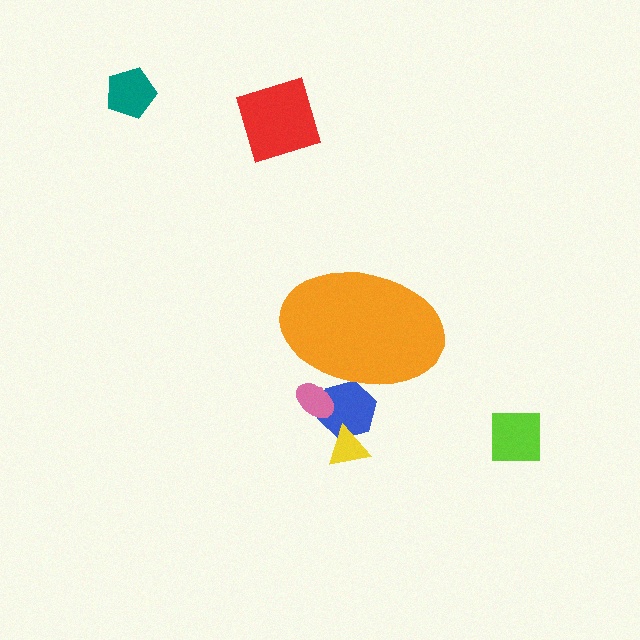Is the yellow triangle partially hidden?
No, the yellow triangle is fully visible.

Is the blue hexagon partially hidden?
Yes, the blue hexagon is partially hidden behind the orange ellipse.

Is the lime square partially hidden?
No, the lime square is fully visible.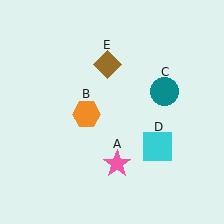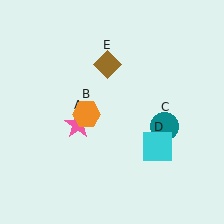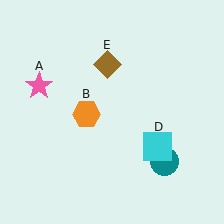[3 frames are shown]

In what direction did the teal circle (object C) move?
The teal circle (object C) moved down.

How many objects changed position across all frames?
2 objects changed position: pink star (object A), teal circle (object C).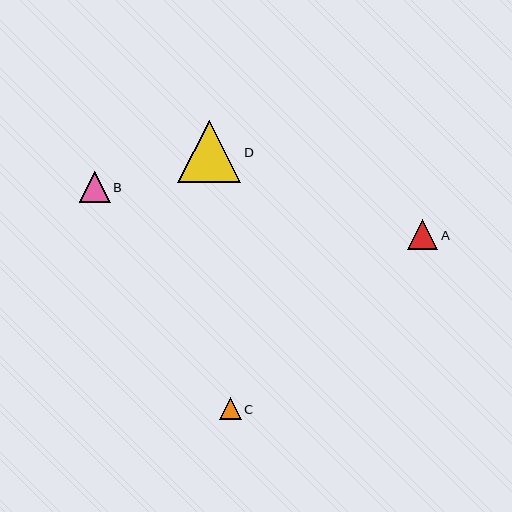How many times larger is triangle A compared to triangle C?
Triangle A is approximately 1.4 times the size of triangle C.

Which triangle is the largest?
Triangle D is the largest with a size of approximately 63 pixels.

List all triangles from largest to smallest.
From largest to smallest: D, A, B, C.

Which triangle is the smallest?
Triangle C is the smallest with a size of approximately 22 pixels.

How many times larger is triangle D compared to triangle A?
Triangle D is approximately 2.0 times the size of triangle A.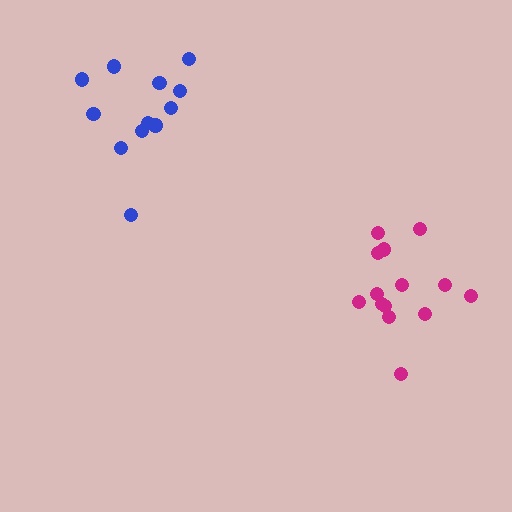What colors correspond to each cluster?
The clusters are colored: blue, magenta.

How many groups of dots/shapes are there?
There are 2 groups.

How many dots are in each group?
Group 1: 12 dots, Group 2: 14 dots (26 total).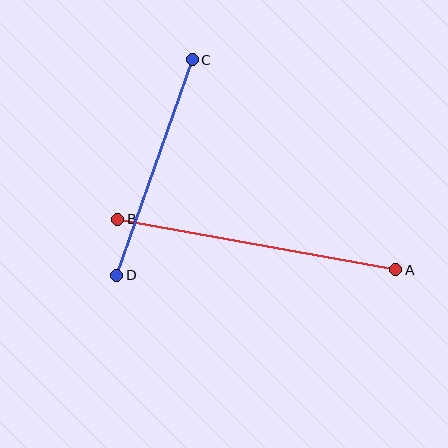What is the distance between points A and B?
The distance is approximately 283 pixels.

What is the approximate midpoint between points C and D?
The midpoint is at approximately (154, 168) pixels.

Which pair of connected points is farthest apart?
Points A and B are farthest apart.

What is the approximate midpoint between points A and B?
The midpoint is at approximately (257, 245) pixels.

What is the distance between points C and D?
The distance is approximately 228 pixels.